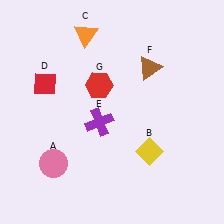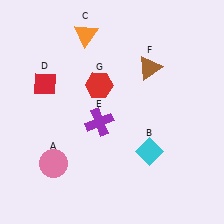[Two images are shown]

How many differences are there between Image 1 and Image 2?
There is 1 difference between the two images.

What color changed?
The diamond (B) changed from yellow in Image 1 to cyan in Image 2.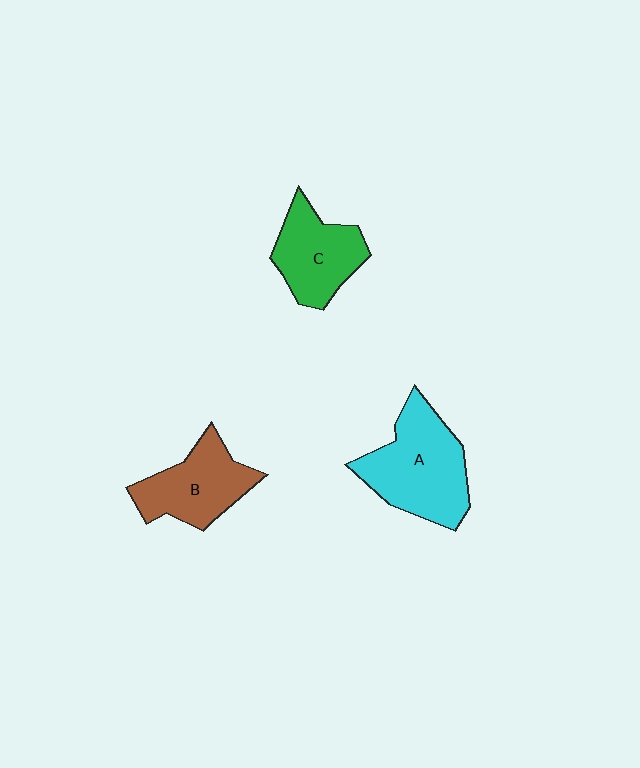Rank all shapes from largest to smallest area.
From largest to smallest: A (cyan), B (brown), C (green).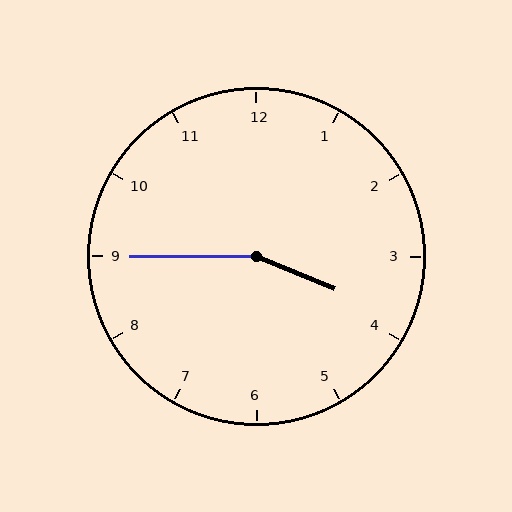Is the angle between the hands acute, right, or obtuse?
It is obtuse.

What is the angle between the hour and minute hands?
Approximately 158 degrees.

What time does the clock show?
3:45.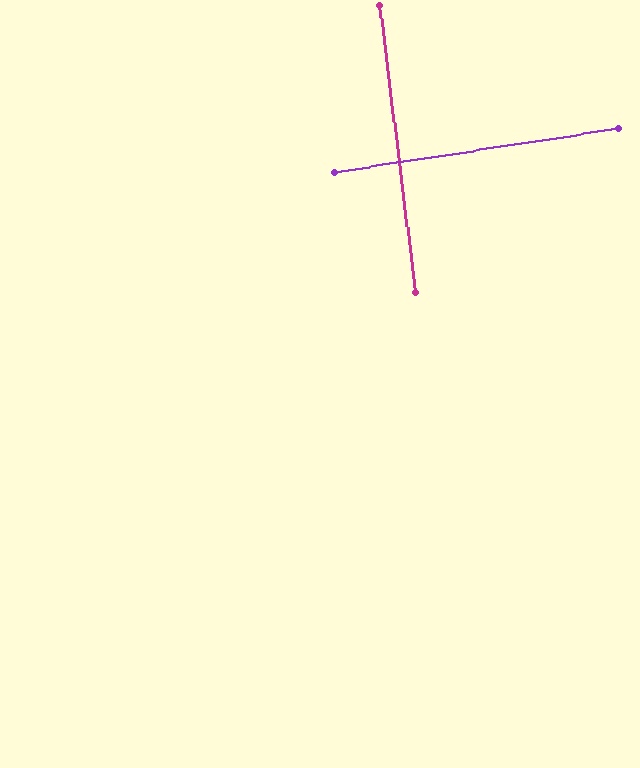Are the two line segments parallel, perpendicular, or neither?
Perpendicular — they meet at approximately 88°.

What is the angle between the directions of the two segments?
Approximately 88 degrees.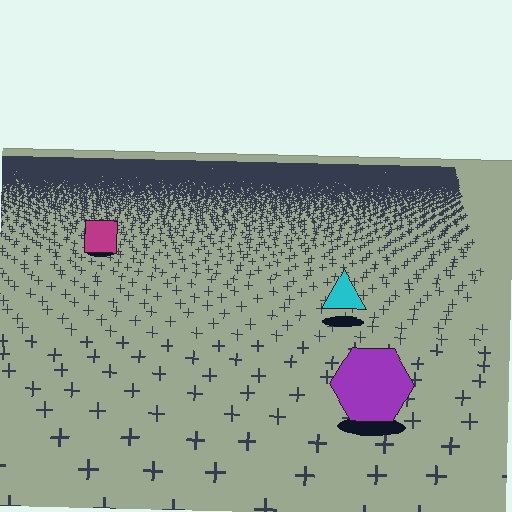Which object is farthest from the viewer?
The magenta square is farthest from the viewer. It appears smaller and the ground texture around it is denser.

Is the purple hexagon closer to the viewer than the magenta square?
Yes. The purple hexagon is closer — you can tell from the texture gradient: the ground texture is coarser near it.